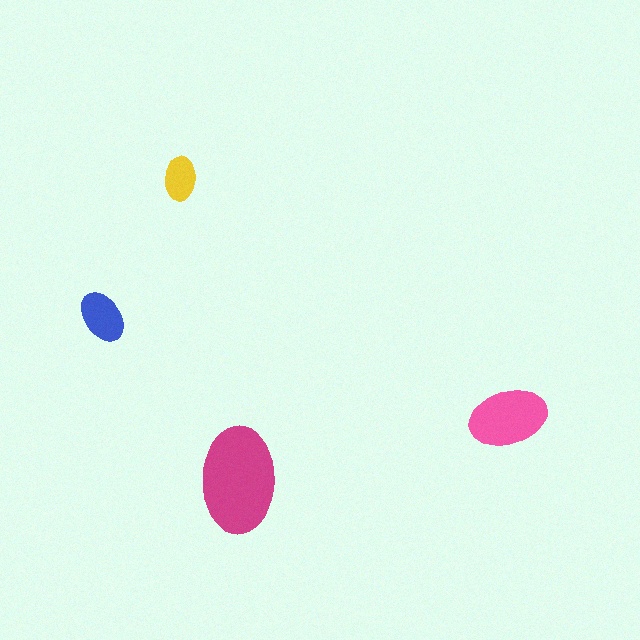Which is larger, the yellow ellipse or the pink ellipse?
The pink one.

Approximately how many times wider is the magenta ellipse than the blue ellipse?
About 2 times wider.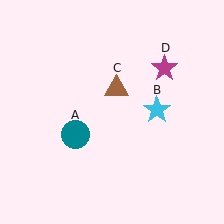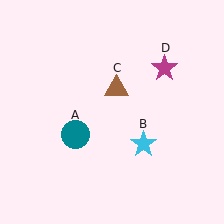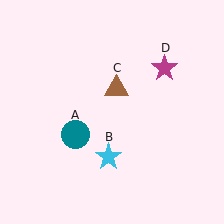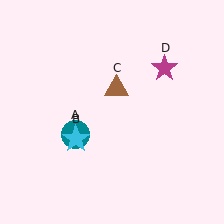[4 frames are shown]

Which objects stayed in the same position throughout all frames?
Teal circle (object A) and brown triangle (object C) and magenta star (object D) remained stationary.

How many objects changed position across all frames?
1 object changed position: cyan star (object B).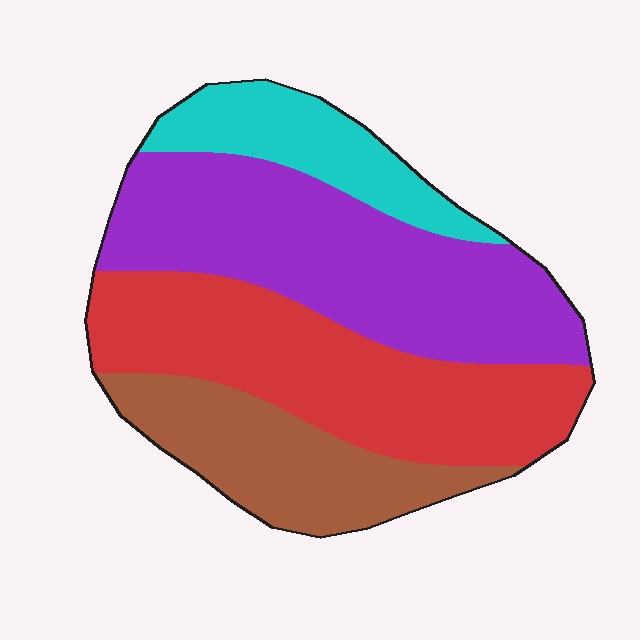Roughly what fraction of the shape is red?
Red covers around 30% of the shape.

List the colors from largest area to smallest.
From largest to smallest: purple, red, brown, cyan.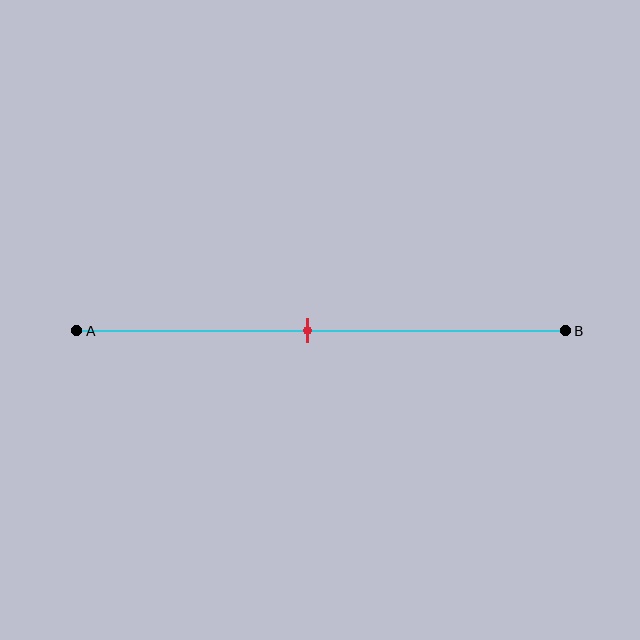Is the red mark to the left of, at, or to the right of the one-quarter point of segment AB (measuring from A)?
The red mark is to the right of the one-quarter point of segment AB.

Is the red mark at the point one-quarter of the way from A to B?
No, the mark is at about 45% from A, not at the 25% one-quarter point.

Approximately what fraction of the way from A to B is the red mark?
The red mark is approximately 45% of the way from A to B.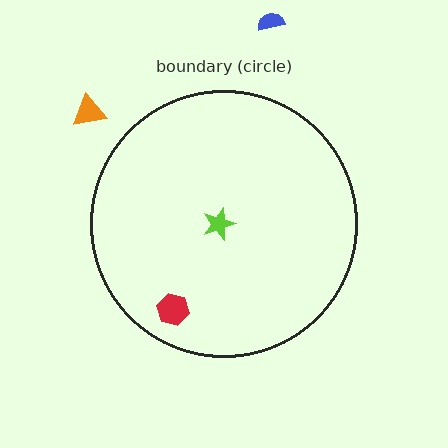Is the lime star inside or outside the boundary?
Inside.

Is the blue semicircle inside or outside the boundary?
Outside.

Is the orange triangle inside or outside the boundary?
Outside.